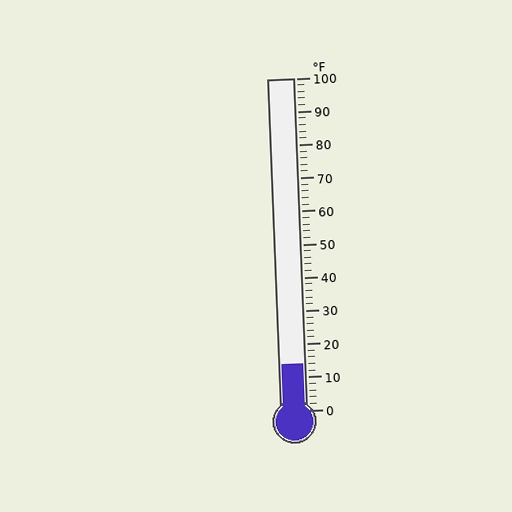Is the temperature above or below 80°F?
The temperature is below 80°F.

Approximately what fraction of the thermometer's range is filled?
The thermometer is filled to approximately 15% of its range.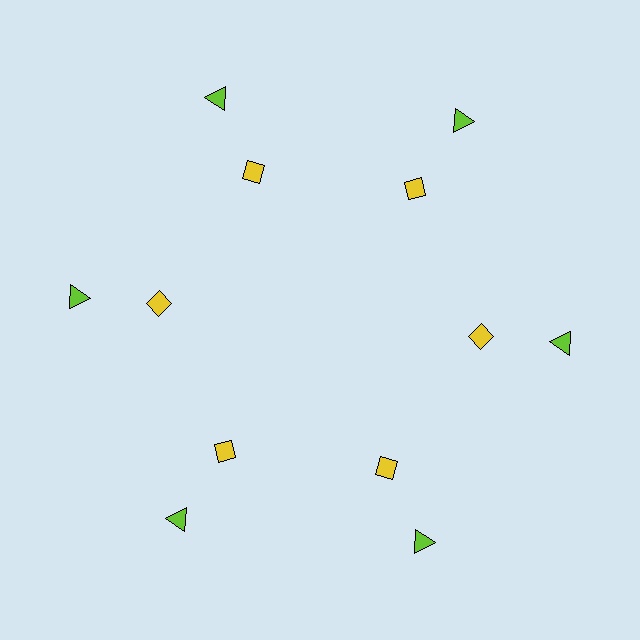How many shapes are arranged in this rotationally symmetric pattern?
There are 12 shapes, arranged in 6 groups of 2.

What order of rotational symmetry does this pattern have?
This pattern has 6-fold rotational symmetry.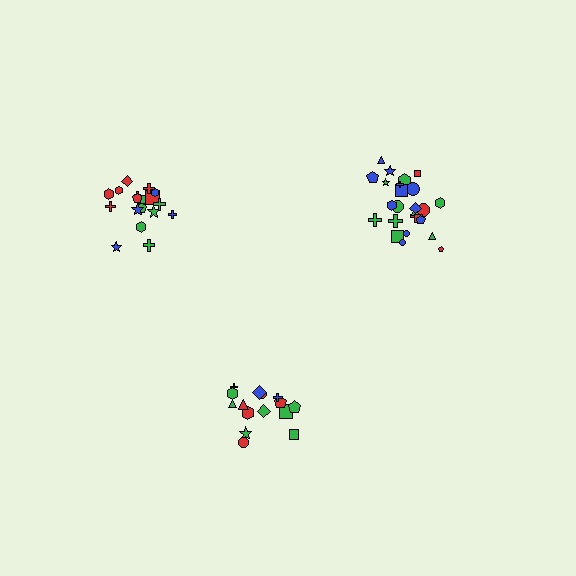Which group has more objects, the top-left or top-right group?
The top-right group.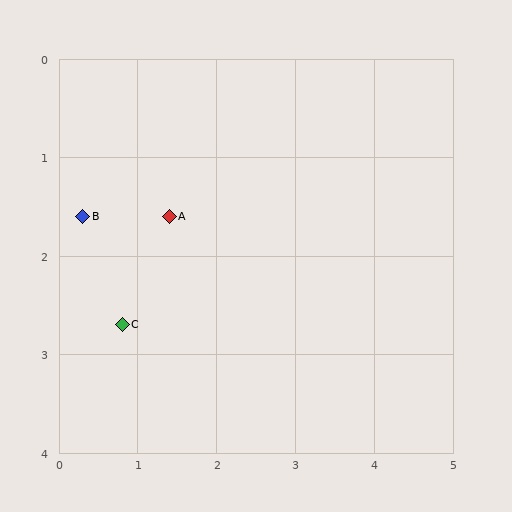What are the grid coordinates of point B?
Point B is at approximately (0.3, 1.6).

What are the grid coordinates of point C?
Point C is at approximately (0.8, 2.7).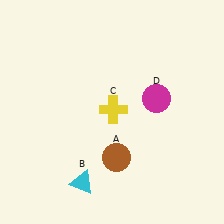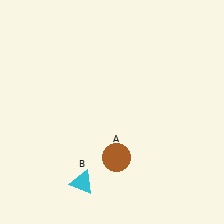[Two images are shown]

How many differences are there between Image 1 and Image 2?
There are 2 differences between the two images.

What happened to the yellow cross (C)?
The yellow cross (C) was removed in Image 2. It was in the top-right area of Image 1.